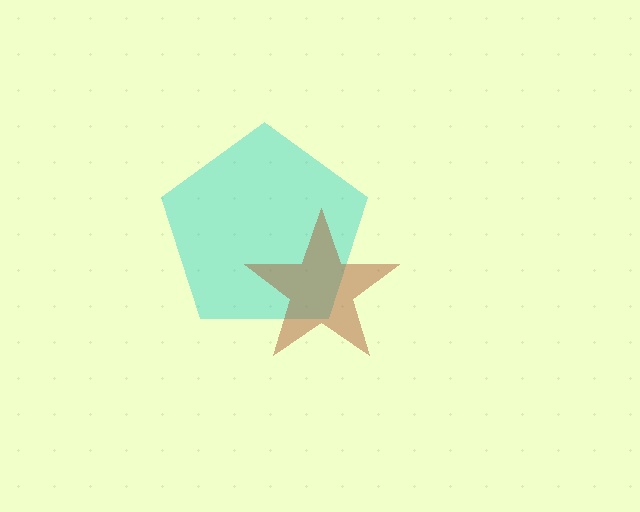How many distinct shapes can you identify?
There are 2 distinct shapes: a cyan pentagon, a brown star.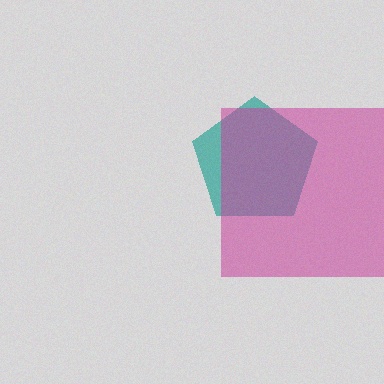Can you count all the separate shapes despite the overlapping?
Yes, there are 2 separate shapes.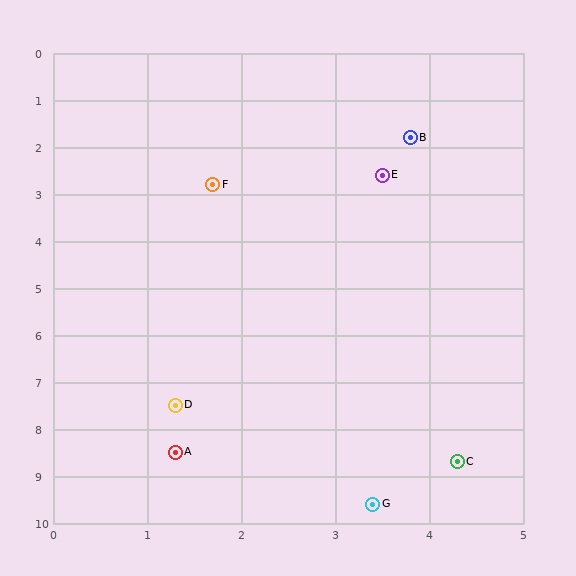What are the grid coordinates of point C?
Point C is at approximately (4.3, 8.7).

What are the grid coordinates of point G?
Point G is at approximately (3.4, 9.6).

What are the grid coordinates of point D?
Point D is at approximately (1.3, 7.5).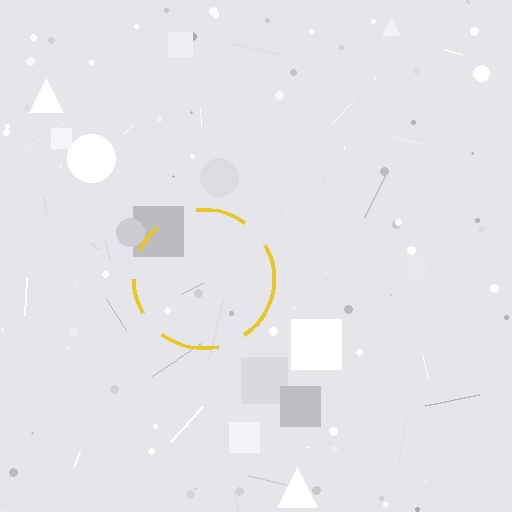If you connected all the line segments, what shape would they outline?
They would outline a circle.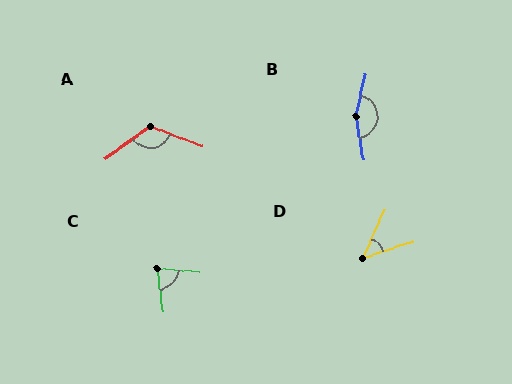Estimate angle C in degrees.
Approximately 78 degrees.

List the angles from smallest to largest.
D (47°), C (78°), A (123°), B (158°).